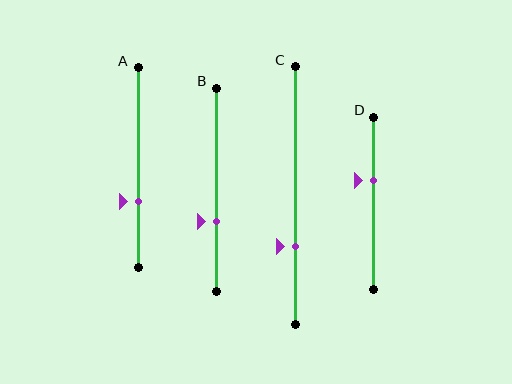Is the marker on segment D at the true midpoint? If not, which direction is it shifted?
No, the marker on segment D is shifted upward by about 14% of the segment length.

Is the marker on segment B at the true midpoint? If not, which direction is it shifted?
No, the marker on segment B is shifted downward by about 16% of the segment length.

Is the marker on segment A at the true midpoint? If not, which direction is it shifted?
No, the marker on segment A is shifted downward by about 17% of the segment length.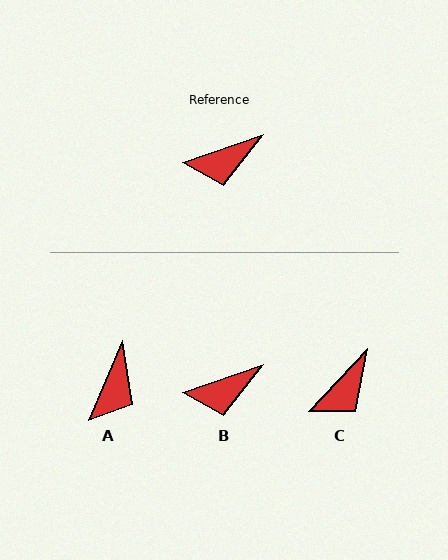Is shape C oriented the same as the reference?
No, it is off by about 28 degrees.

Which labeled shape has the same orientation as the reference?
B.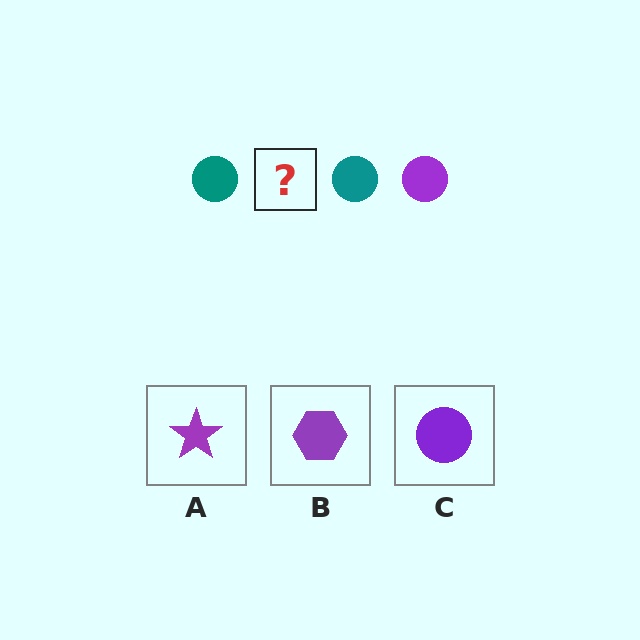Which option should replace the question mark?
Option C.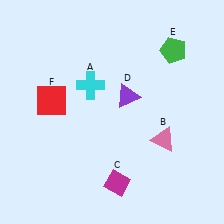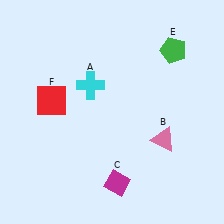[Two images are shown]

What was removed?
The purple triangle (D) was removed in Image 2.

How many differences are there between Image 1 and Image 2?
There is 1 difference between the two images.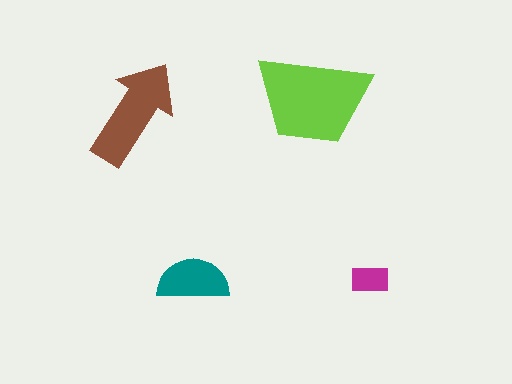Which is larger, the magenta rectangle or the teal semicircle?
The teal semicircle.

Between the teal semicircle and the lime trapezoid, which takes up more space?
The lime trapezoid.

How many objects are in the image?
There are 4 objects in the image.